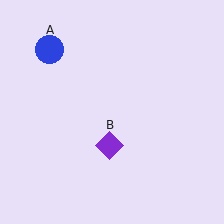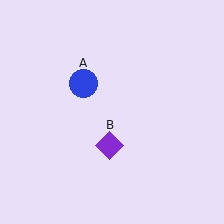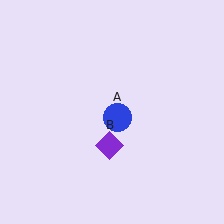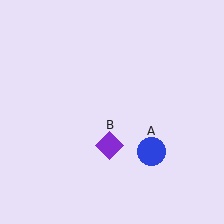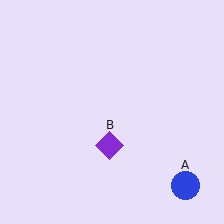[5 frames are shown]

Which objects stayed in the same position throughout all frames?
Purple diamond (object B) remained stationary.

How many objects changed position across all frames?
1 object changed position: blue circle (object A).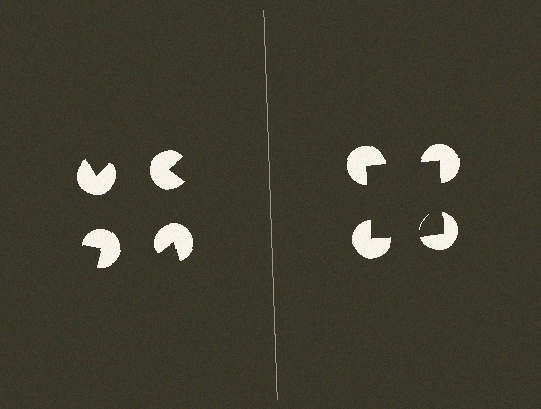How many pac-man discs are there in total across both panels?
8 — 4 on each side.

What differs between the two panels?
The pac-man discs are positioned identically on both sides; only the wedge orientations differ. On the right they align to a square; on the left they are misaligned.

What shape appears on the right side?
An illusory square.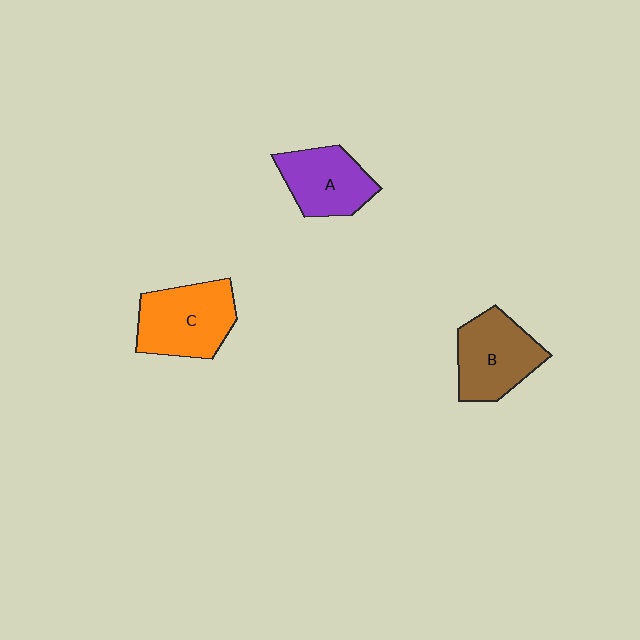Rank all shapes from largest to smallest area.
From largest to smallest: C (orange), B (brown), A (purple).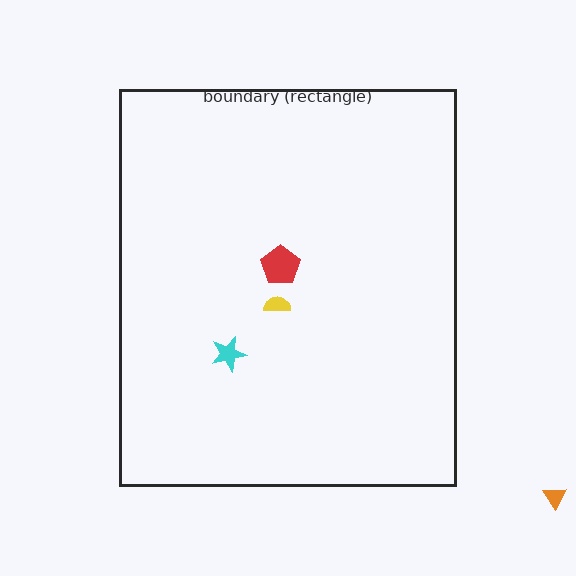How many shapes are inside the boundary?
3 inside, 1 outside.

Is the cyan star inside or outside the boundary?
Inside.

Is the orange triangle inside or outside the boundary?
Outside.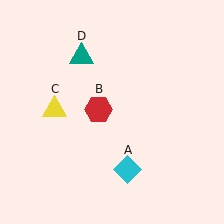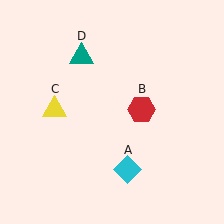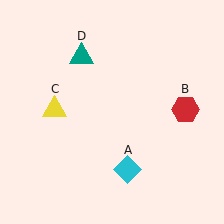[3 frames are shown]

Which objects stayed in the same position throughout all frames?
Cyan diamond (object A) and yellow triangle (object C) and teal triangle (object D) remained stationary.